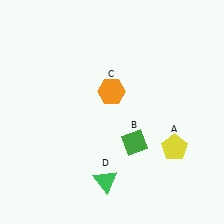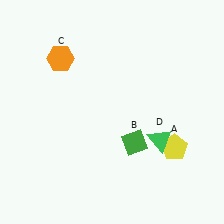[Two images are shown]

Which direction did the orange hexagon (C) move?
The orange hexagon (C) moved left.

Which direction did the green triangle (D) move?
The green triangle (D) moved right.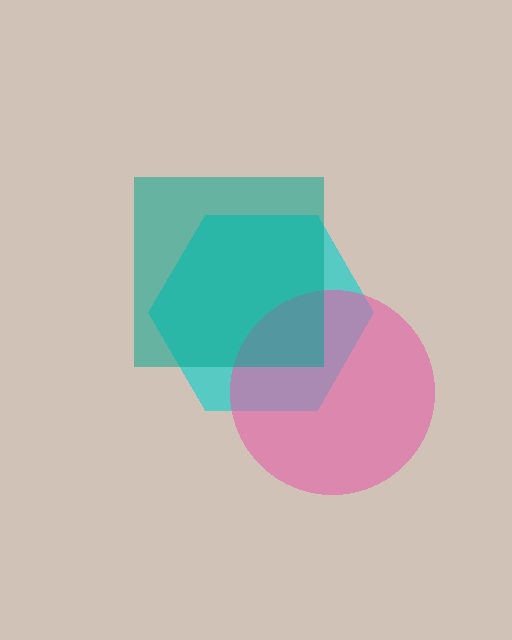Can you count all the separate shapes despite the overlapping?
Yes, there are 3 separate shapes.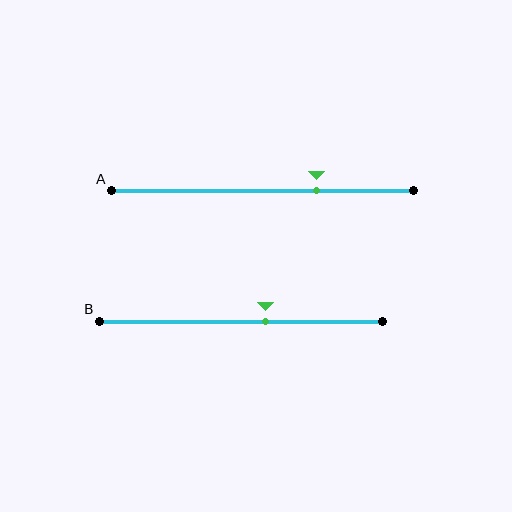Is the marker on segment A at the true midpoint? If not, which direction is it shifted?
No, the marker on segment A is shifted to the right by about 18% of the segment length.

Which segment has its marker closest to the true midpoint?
Segment B has its marker closest to the true midpoint.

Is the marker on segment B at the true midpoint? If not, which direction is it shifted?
No, the marker on segment B is shifted to the right by about 9% of the segment length.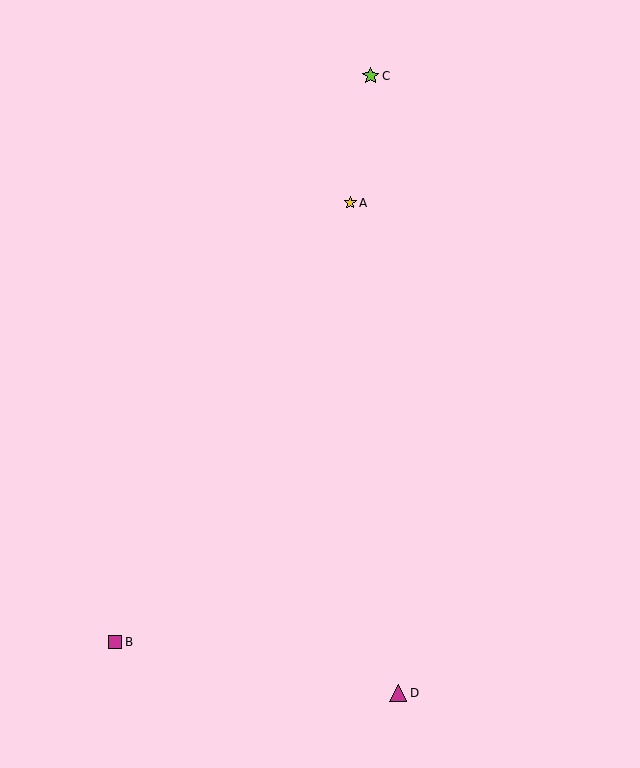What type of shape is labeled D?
Shape D is a magenta triangle.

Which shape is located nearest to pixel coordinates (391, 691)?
The magenta triangle (labeled D) at (398, 693) is nearest to that location.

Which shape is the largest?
The magenta triangle (labeled D) is the largest.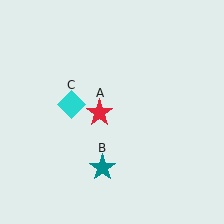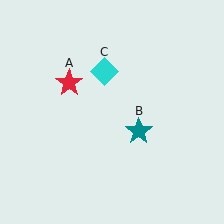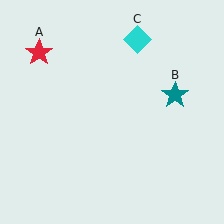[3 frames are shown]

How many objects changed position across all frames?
3 objects changed position: red star (object A), teal star (object B), cyan diamond (object C).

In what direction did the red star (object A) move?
The red star (object A) moved up and to the left.